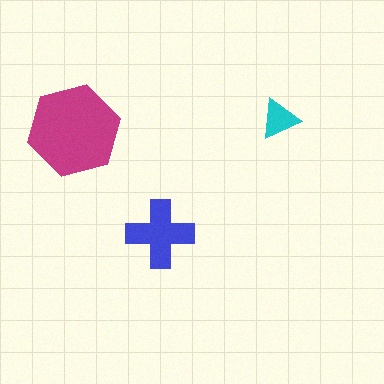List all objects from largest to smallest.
The magenta hexagon, the blue cross, the cyan triangle.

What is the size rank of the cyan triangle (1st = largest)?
3rd.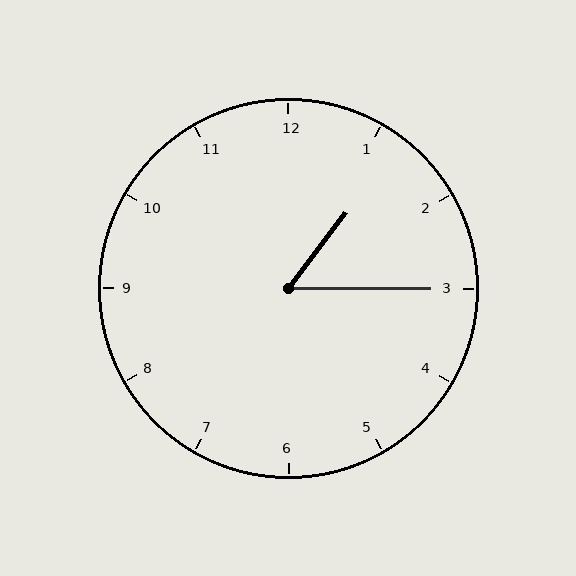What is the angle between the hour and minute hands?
Approximately 52 degrees.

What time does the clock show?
1:15.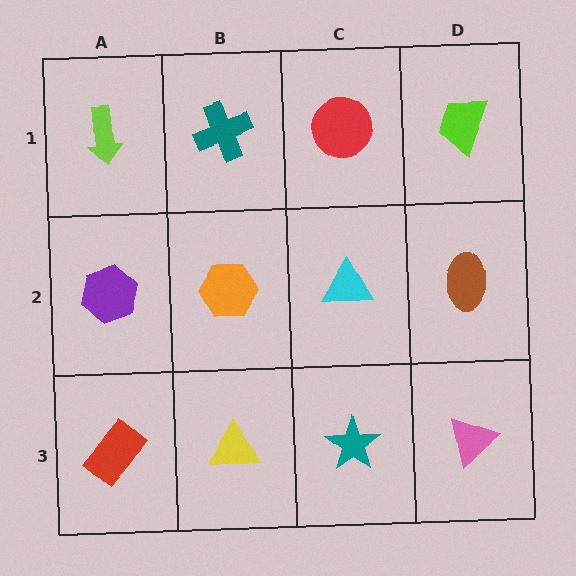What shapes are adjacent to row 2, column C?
A red circle (row 1, column C), a teal star (row 3, column C), an orange hexagon (row 2, column B), a brown ellipse (row 2, column D).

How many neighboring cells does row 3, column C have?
3.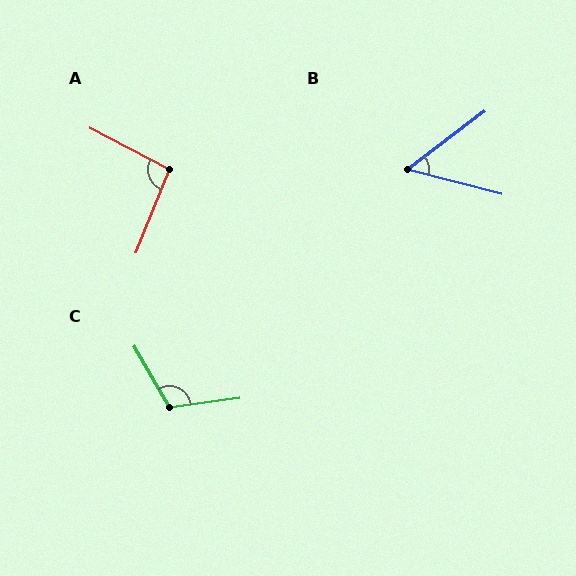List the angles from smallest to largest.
B (52°), A (96°), C (113°).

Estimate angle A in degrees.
Approximately 96 degrees.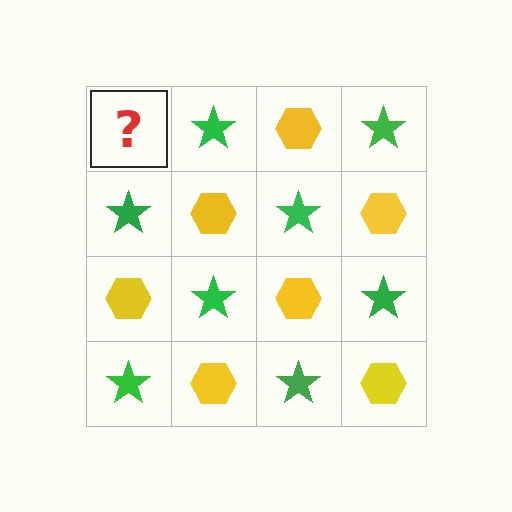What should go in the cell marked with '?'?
The missing cell should contain a yellow hexagon.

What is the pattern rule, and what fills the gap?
The rule is that it alternates yellow hexagon and green star in a checkerboard pattern. The gap should be filled with a yellow hexagon.